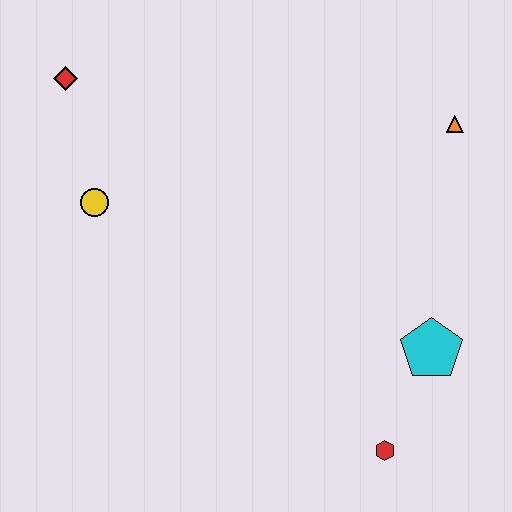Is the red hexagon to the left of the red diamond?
No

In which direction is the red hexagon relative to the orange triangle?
The red hexagon is below the orange triangle.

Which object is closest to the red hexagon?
The cyan pentagon is closest to the red hexagon.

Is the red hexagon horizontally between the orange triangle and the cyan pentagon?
No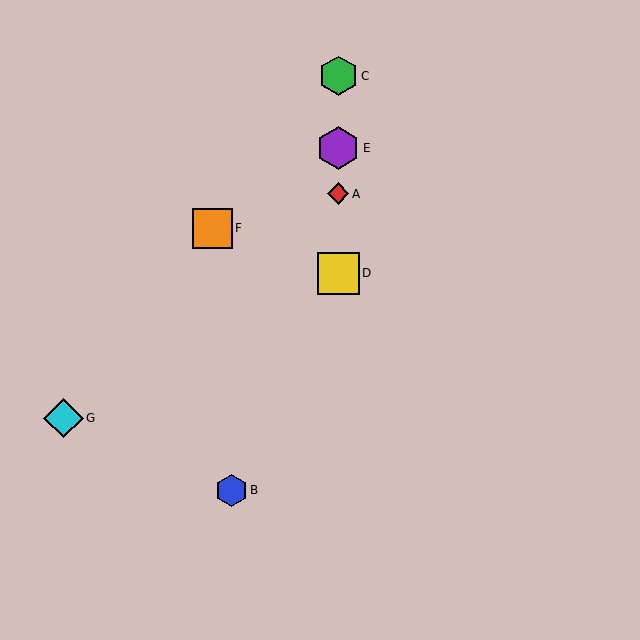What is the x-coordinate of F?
Object F is at x≈213.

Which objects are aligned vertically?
Objects A, C, D, E are aligned vertically.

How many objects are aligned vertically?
4 objects (A, C, D, E) are aligned vertically.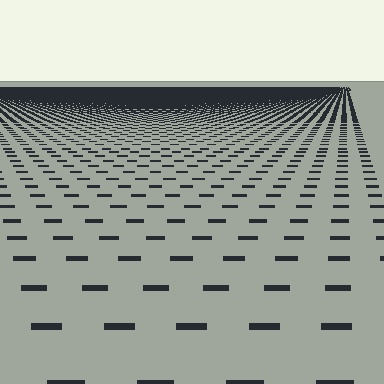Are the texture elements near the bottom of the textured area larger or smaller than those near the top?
Larger. Near the bottom, elements are closer to the viewer and appear at a bigger on-screen size.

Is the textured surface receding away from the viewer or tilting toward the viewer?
The surface is receding away from the viewer. Texture elements get smaller and denser toward the top.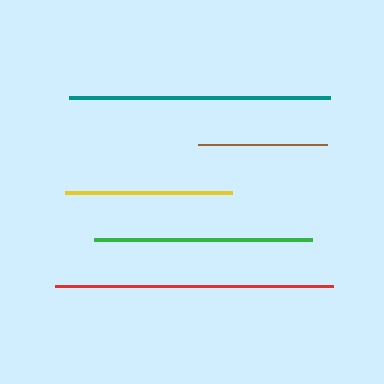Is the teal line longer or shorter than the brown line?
The teal line is longer than the brown line.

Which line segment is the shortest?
The brown line is the shortest at approximately 129 pixels.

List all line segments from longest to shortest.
From longest to shortest: red, teal, green, yellow, brown.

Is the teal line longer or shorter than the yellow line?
The teal line is longer than the yellow line.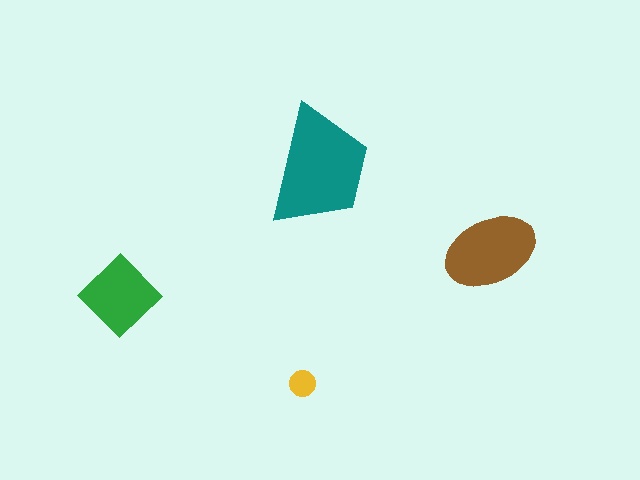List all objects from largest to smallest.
The teal trapezoid, the brown ellipse, the green diamond, the yellow circle.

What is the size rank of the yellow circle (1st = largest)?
4th.